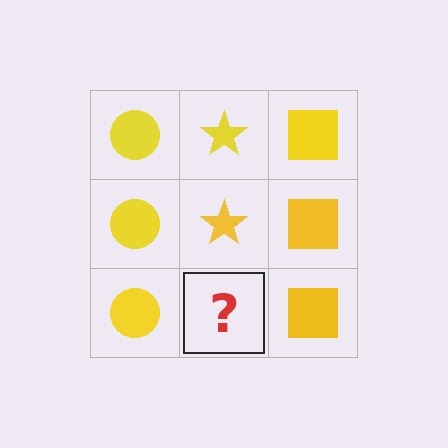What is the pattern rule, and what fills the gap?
The rule is that each column has a consistent shape. The gap should be filled with a yellow star.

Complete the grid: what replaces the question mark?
The question mark should be replaced with a yellow star.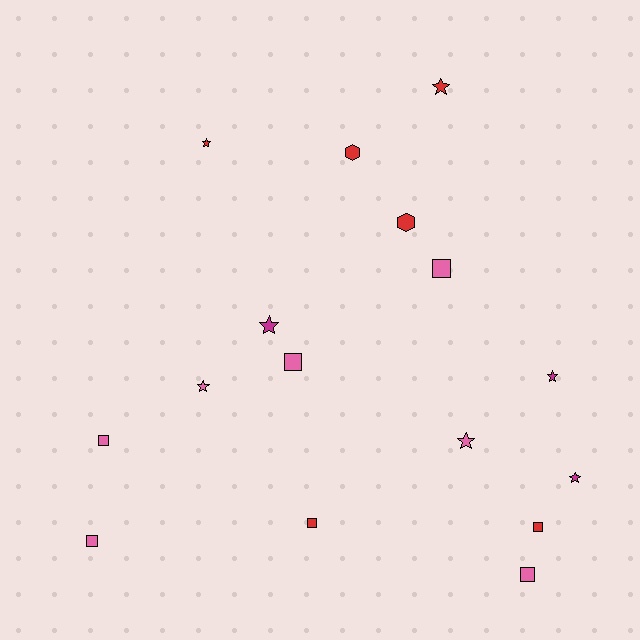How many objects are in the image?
There are 16 objects.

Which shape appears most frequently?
Square, with 7 objects.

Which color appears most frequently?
Pink, with 7 objects.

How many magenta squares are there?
There are no magenta squares.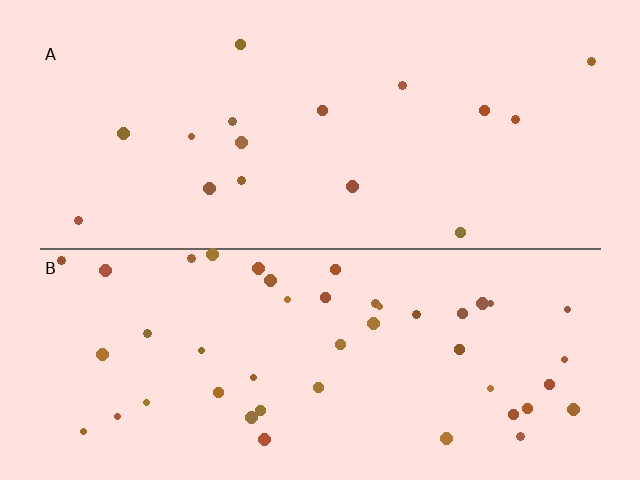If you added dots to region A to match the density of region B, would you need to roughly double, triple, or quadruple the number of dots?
Approximately triple.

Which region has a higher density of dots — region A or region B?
B (the bottom).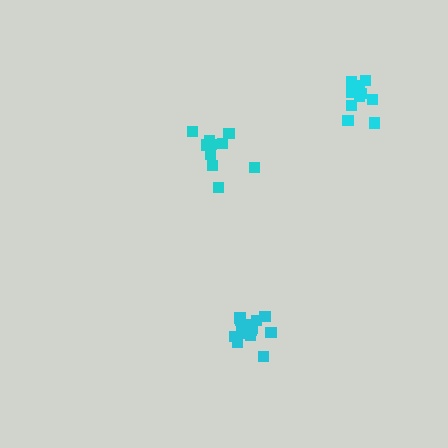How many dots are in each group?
Group 1: 15 dots, Group 2: 10 dots, Group 3: 10 dots (35 total).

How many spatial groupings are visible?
There are 3 spatial groupings.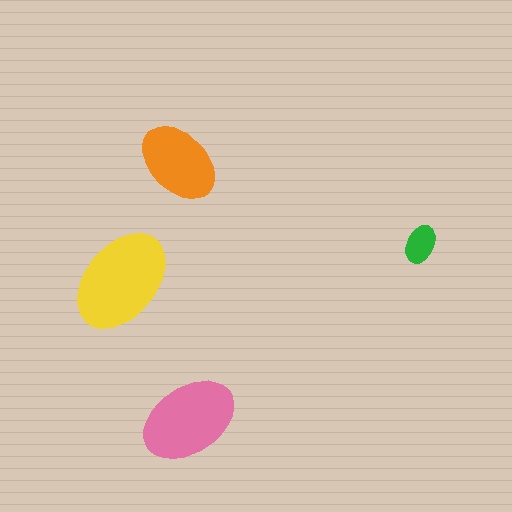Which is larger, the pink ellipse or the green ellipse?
The pink one.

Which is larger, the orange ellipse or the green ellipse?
The orange one.